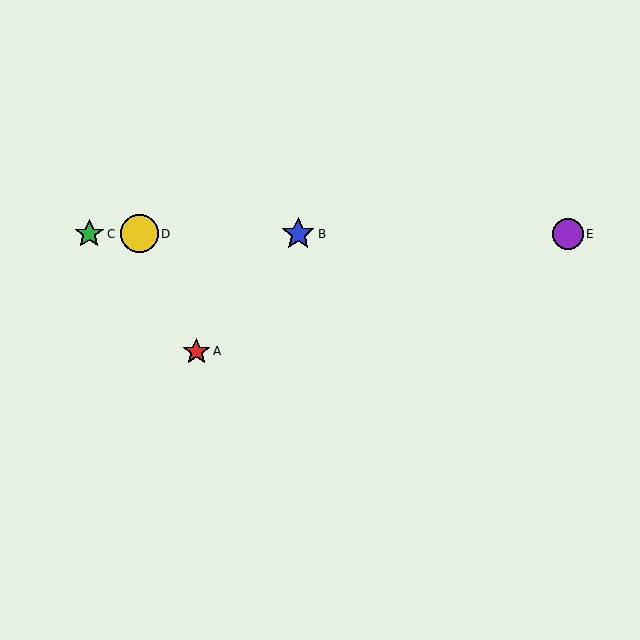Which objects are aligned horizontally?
Objects B, C, D, E are aligned horizontally.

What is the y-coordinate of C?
Object C is at y≈234.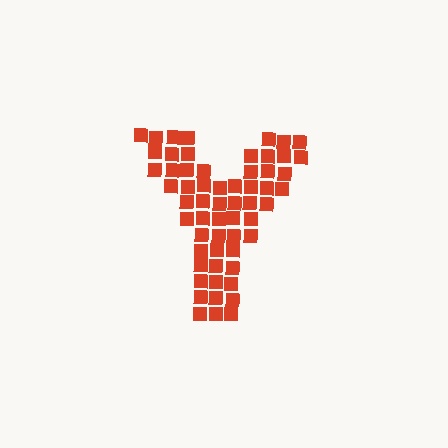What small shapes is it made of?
It is made of small squares.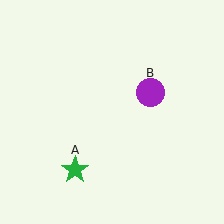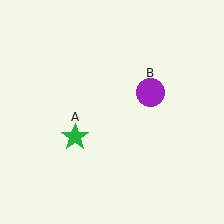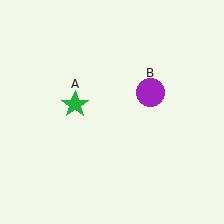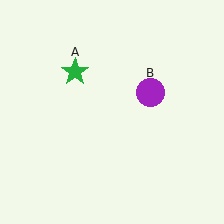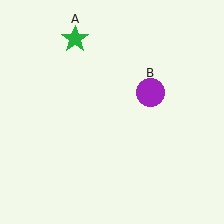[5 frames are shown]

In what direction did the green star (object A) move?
The green star (object A) moved up.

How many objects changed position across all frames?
1 object changed position: green star (object A).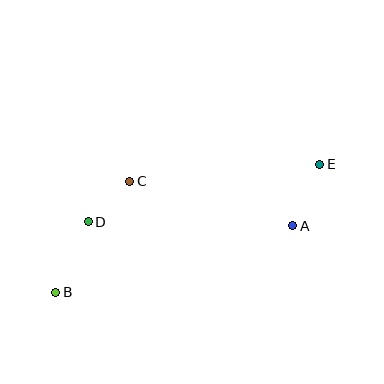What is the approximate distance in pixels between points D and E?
The distance between D and E is approximately 238 pixels.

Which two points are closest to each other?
Points C and D are closest to each other.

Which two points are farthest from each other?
Points B and E are farthest from each other.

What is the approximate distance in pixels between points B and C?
The distance between B and C is approximately 133 pixels.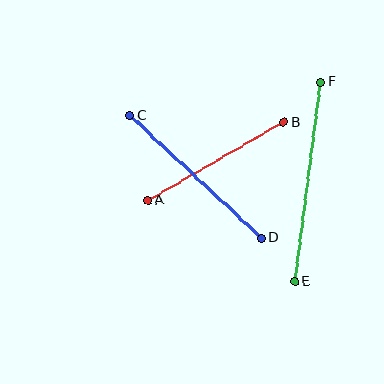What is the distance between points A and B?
The distance is approximately 157 pixels.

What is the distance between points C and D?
The distance is approximately 180 pixels.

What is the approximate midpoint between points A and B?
The midpoint is at approximately (216, 161) pixels.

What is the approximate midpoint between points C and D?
The midpoint is at approximately (196, 177) pixels.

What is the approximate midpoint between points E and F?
The midpoint is at approximately (308, 182) pixels.